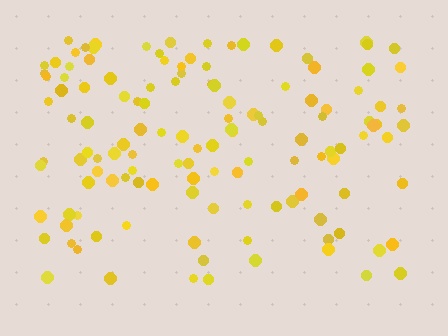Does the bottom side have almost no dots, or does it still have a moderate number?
Still a moderate number, just noticeably fewer than the top.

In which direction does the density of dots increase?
From bottom to top, with the top side densest.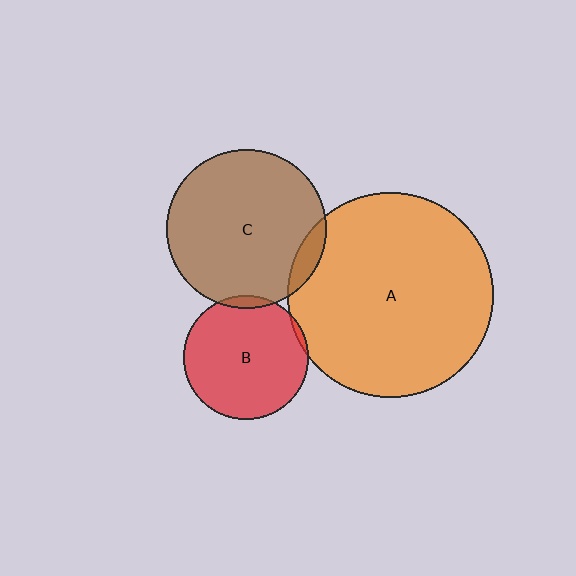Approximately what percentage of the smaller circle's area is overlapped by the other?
Approximately 5%.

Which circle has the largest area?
Circle A (orange).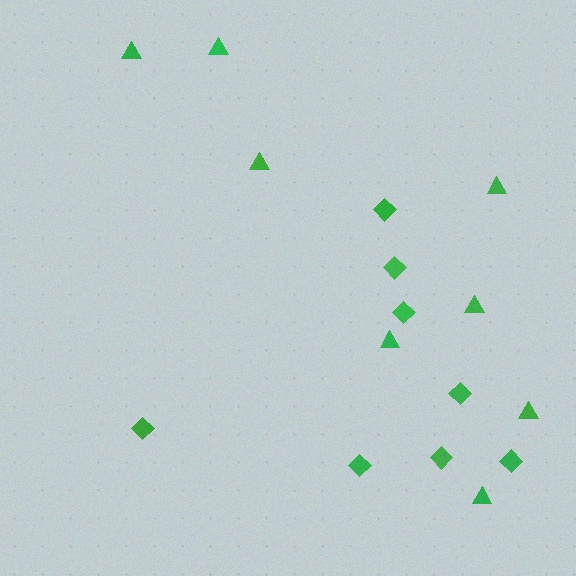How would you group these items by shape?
There are 2 groups: one group of triangles (8) and one group of diamonds (8).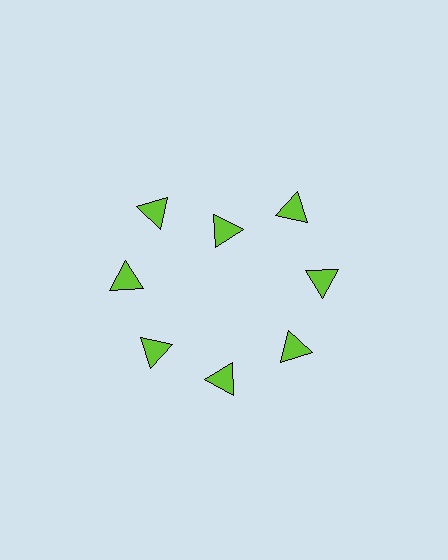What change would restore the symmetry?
The symmetry would be restored by moving it outward, back onto the ring so that all 8 triangles sit at equal angles and equal distance from the center.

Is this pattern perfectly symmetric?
No. The 8 lime triangles are arranged in a ring, but one element near the 12 o'clock position is pulled inward toward the center, breaking the 8-fold rotational symmetry.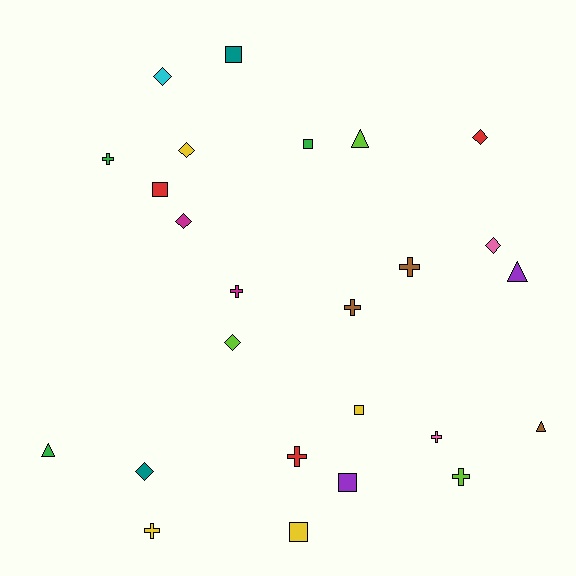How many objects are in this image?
There are 25 objects.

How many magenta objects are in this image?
There are 2 magenta objects.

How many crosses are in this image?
There are 8 crosses.